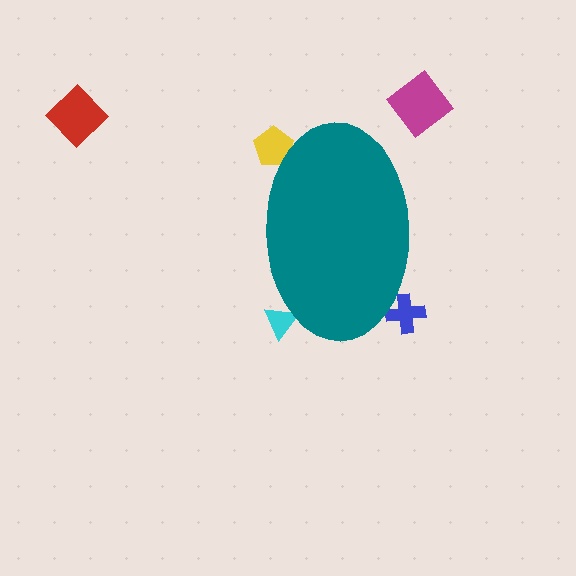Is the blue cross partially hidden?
Yes, the blue cross is partially hidden behind the teal ellipse.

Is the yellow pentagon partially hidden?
Yes, the yellow pentagon is partially hidden behind the teal ellipse.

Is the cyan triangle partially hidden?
Yes, the cyan triangle is partially hidden behind the teal ellipse.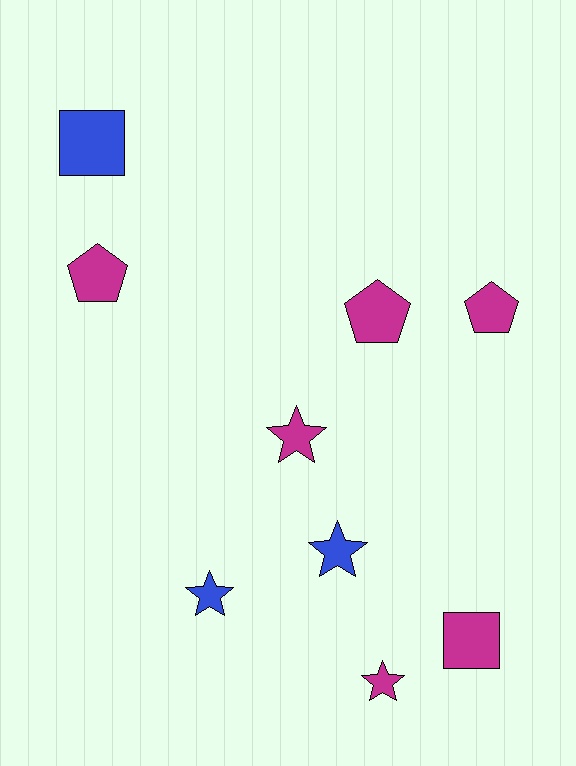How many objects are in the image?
There are 9 objects.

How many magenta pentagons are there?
There are 3 magenta pentagons.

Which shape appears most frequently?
Star, with 4 objects.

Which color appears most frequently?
Magenta, with 6 objects.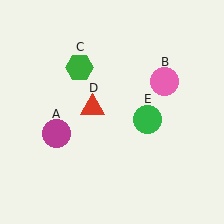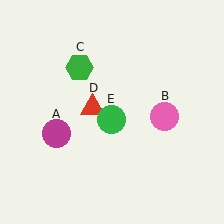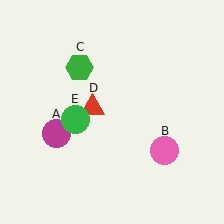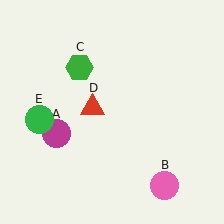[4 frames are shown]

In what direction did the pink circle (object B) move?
The pink circle (object B) moved down.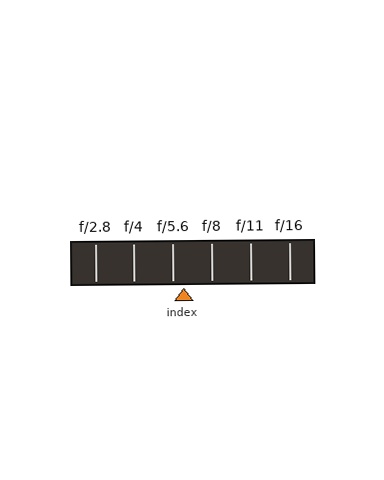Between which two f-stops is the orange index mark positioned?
The index mark is between f/5.6 and f/8.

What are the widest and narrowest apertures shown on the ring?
The widest aperture shown is f/2.8 and the narrowest is f/16.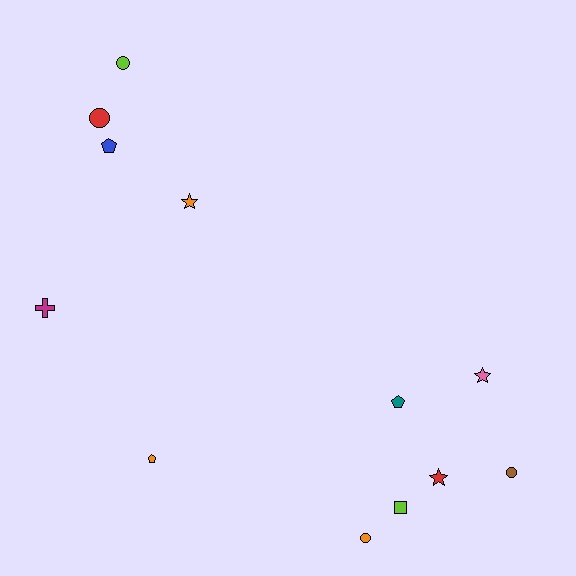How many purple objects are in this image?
There are no purple objects.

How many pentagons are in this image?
There are 3 pentagons.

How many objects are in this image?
There are 12 objects.